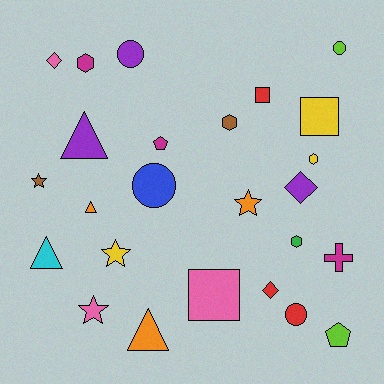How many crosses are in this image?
There is 1 cross.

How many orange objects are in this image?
There are 3 orange objects.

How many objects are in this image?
There are 25 objects.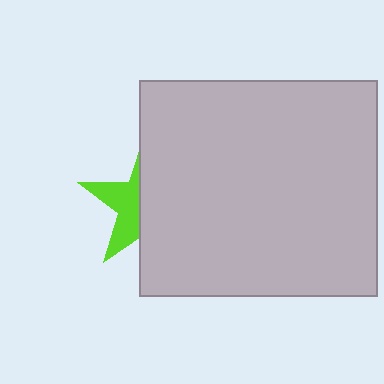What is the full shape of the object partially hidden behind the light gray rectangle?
The partially hidden object is a lime star.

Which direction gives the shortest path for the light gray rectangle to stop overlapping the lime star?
Moving right gives the shortest separation.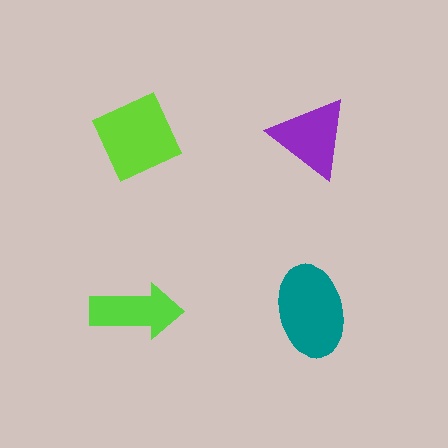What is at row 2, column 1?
A lime arrow.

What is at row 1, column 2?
A purple triangle.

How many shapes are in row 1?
2 shapes.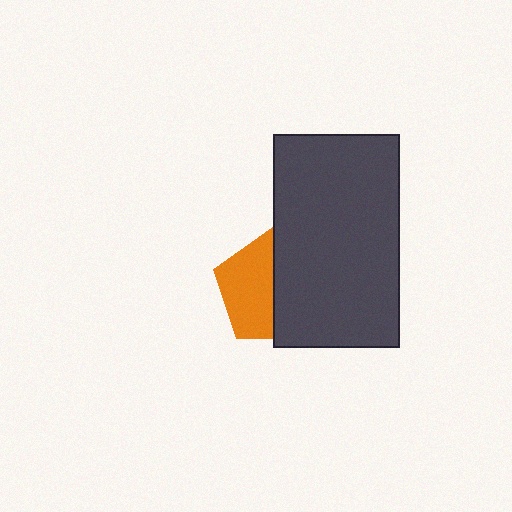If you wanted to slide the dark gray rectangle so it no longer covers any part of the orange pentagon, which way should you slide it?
Slide it right — that is the most direct way to separate the two shapes.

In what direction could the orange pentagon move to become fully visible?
The orange pentagon could move left. That would shift it out from behind the dark gray rectangle entirely.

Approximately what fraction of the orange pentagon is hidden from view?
Roughly 49% of the orange pentagon is hidden behind the dark gray rectangle.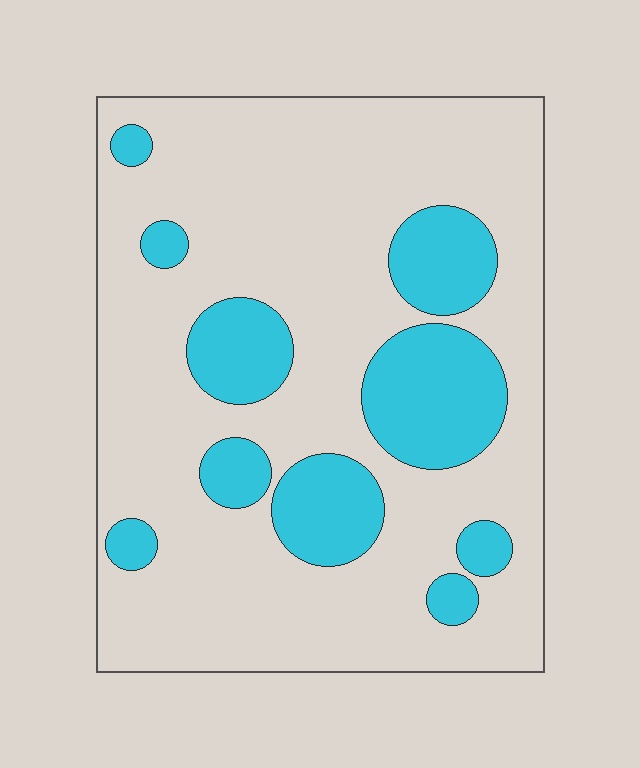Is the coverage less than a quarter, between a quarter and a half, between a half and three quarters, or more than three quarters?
Less than a quarter.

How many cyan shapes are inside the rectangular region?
10.